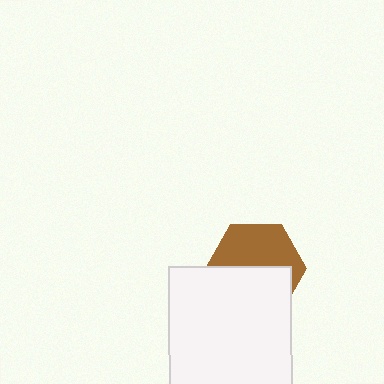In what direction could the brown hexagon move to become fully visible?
The brown hexagon could move up. That would shift it out from behind the white square entirely.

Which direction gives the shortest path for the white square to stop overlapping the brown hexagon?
Moving down gives the shortest separation.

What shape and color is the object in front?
The object in front is a white square.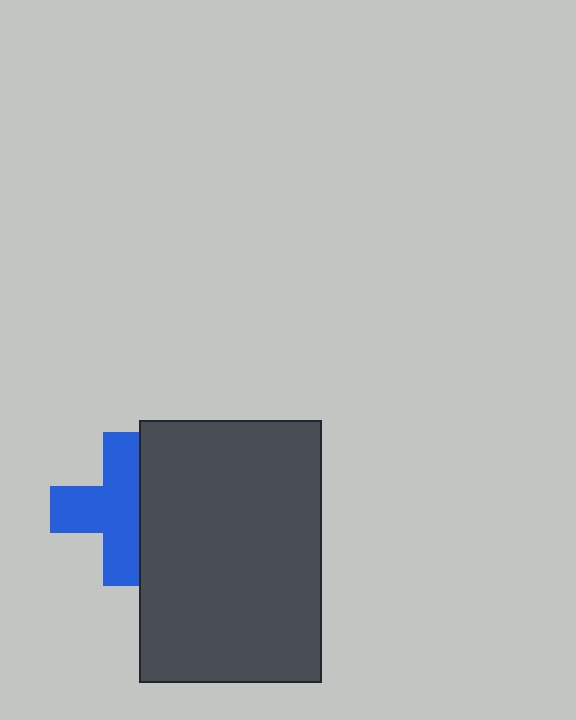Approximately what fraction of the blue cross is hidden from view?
Roughly 34% of the blue cross is hidden behind the dark gray rectangle.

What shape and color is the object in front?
The object in front is a dark gray rectangle.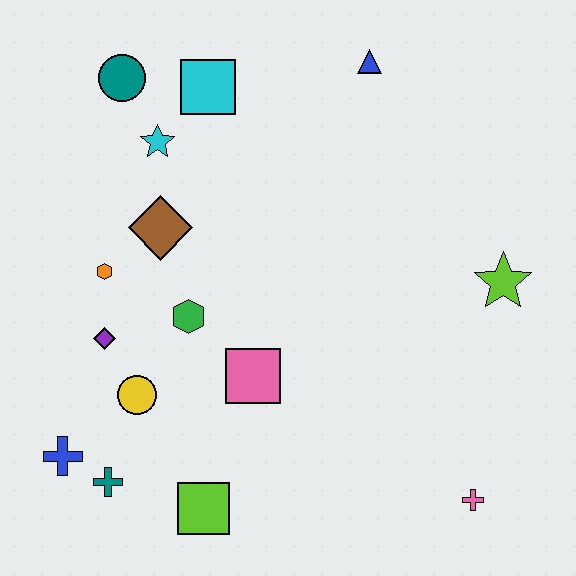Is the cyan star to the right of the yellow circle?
Yes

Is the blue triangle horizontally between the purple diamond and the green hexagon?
No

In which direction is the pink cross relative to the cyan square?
The pink cross is below the cyan square.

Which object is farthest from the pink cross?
The teal circle is farthest from the pink cross.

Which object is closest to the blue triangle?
The cyan square is closest to the blue triangle.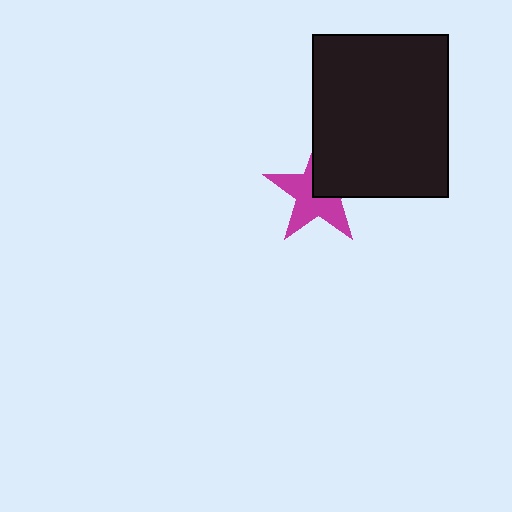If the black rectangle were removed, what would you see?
You would see the complete magenta star.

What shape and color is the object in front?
The object in front is a black rectangle.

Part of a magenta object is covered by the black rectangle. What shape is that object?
It is a star.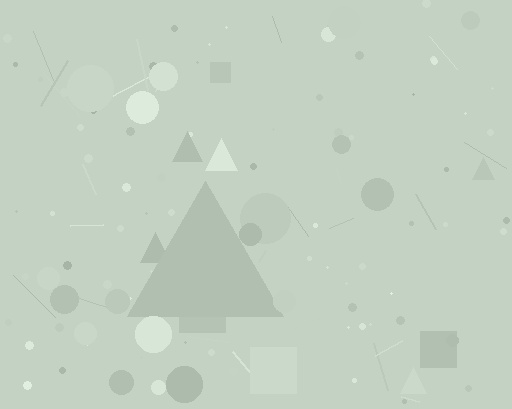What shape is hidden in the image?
A triangle is hidden in the image.